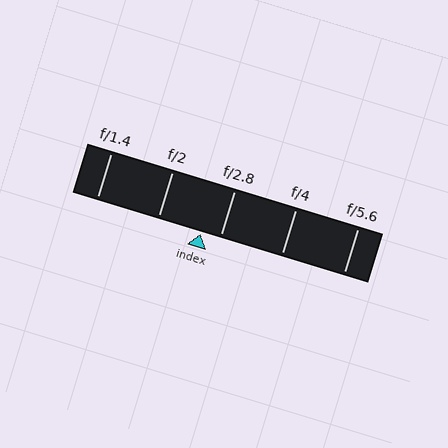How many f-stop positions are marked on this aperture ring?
There are 5 f-stop positions marked.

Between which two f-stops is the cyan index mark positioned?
The index mark is between f/2 and f/2.8.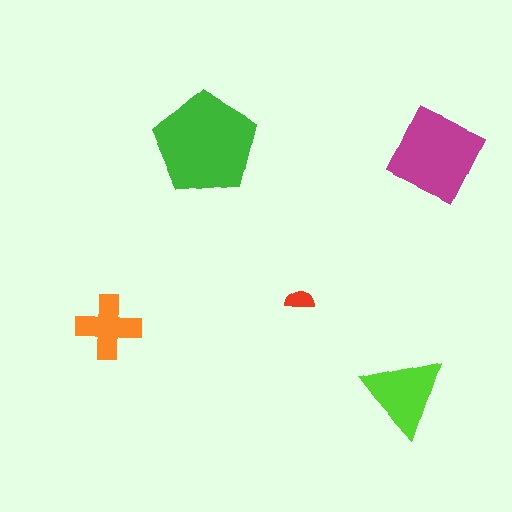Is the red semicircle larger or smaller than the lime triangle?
Smaller.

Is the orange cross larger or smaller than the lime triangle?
Smaller.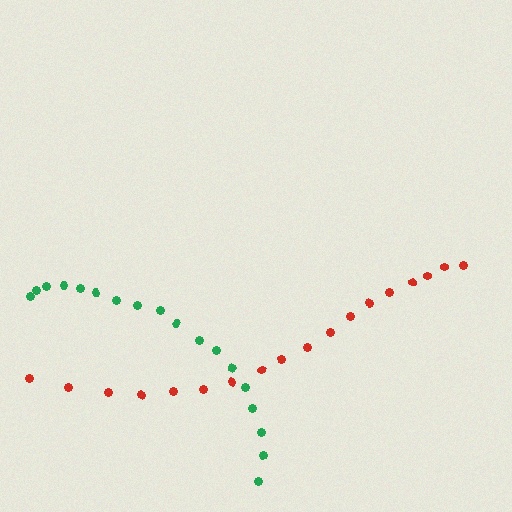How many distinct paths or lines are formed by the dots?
There are 2 distinct paths.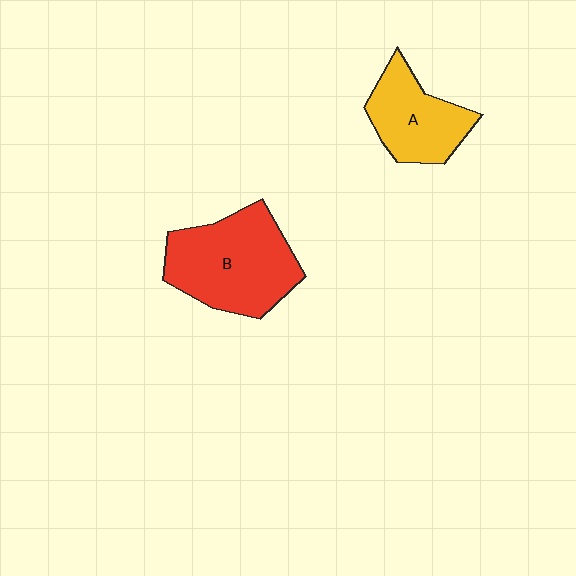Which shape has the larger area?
Shape B (red).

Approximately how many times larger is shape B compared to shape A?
Approximately 1.5 times.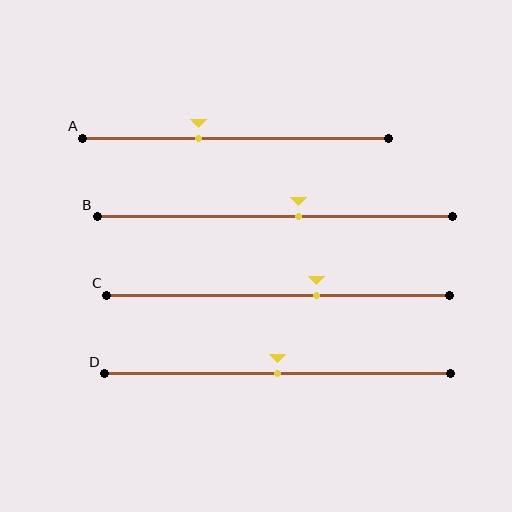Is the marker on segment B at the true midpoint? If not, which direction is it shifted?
No, the marker on segment B is shifted to the right by about 7% of the segment length.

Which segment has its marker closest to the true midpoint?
Segment D has its marker closest to the true midpoint.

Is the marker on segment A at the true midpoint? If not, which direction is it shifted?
No, the marker on segment A is shifted to the left by about 12% of the segment length.